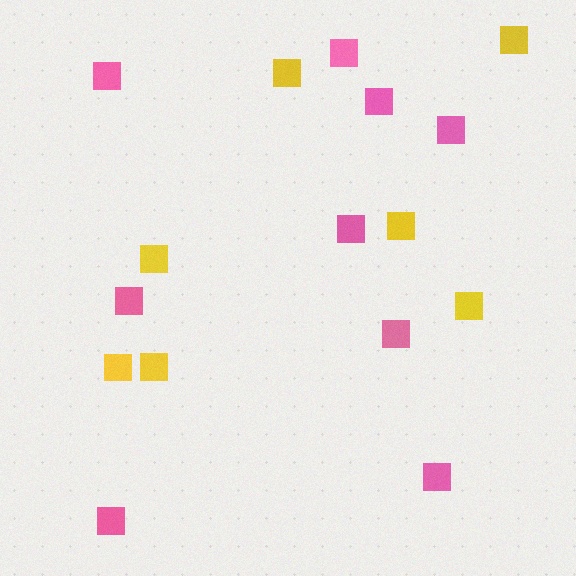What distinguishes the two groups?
There are 2 groups: one group of pink squares (9) and one group of yellow squares (7).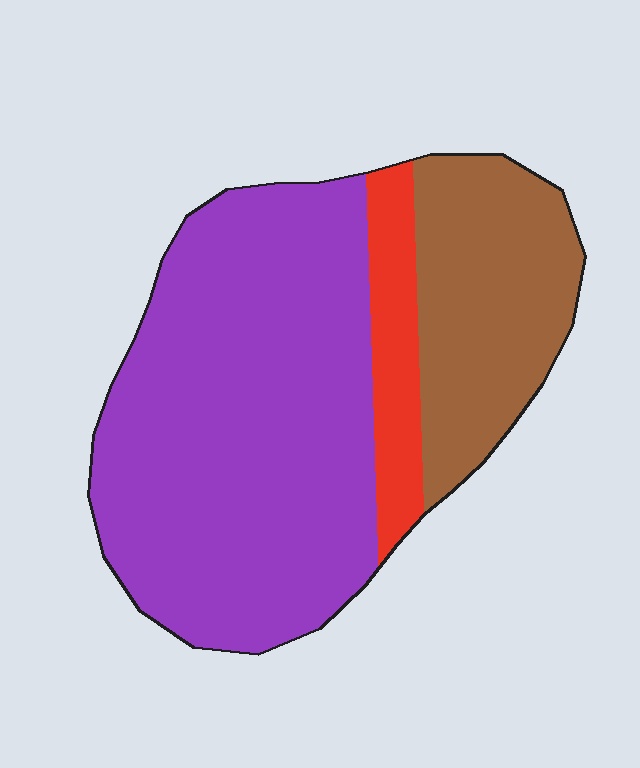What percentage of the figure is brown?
Brown takes up about one quarter (1/4) of the figure.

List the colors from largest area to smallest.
From largest to smallest: purple, brown, red.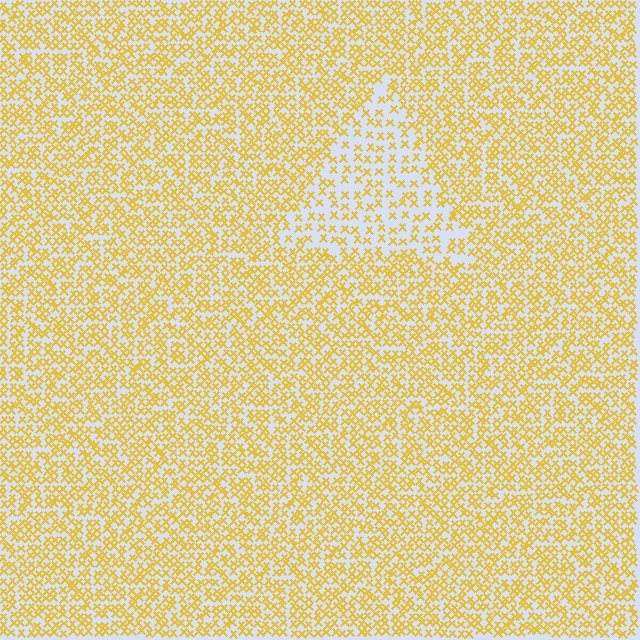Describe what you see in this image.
The image contains small yellow elements arranged at two different densities. A triangle-shaped region is visible where the elements are less densely packed than the surrounding area.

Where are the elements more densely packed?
The elements are more densely packed outside the triangle boundary.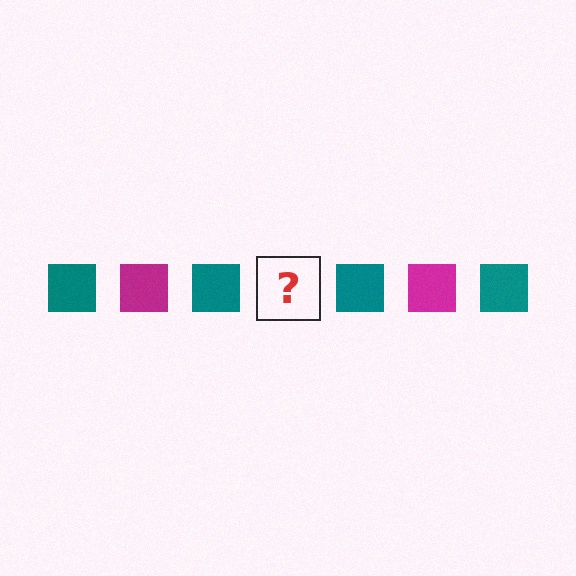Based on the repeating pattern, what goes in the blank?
The blank should be a magenta square.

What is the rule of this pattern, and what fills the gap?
The rule is that the pattern cycles through teal, magenta squares. The gap should be filled with a magenta square.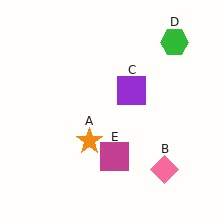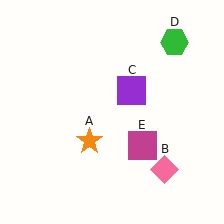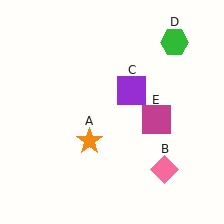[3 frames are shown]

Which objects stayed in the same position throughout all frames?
Orange star (object A) and pink diamond (object B) and purple square (object C) and green hexagon (object D) remained stationary.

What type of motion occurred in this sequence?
The magenta square (object E) rotated counterclockwise around the center of the scene.